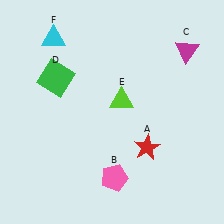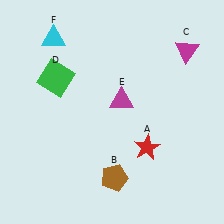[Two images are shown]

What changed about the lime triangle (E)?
In Image 1, E is lime. In Image 2, it changed to magenta.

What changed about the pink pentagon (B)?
In Image 1, B is pink. In Image 2, it changed to brown.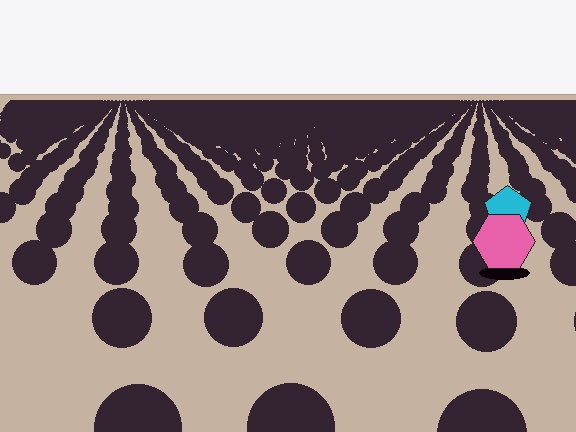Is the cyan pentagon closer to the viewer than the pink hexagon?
No. The pink hexagon is closer — you can tell from the texture gradient: the ground texture is coarser near it.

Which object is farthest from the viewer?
The cyan pentagon is farthest from the viewer. It appears smaller and the ground texture around it is denser.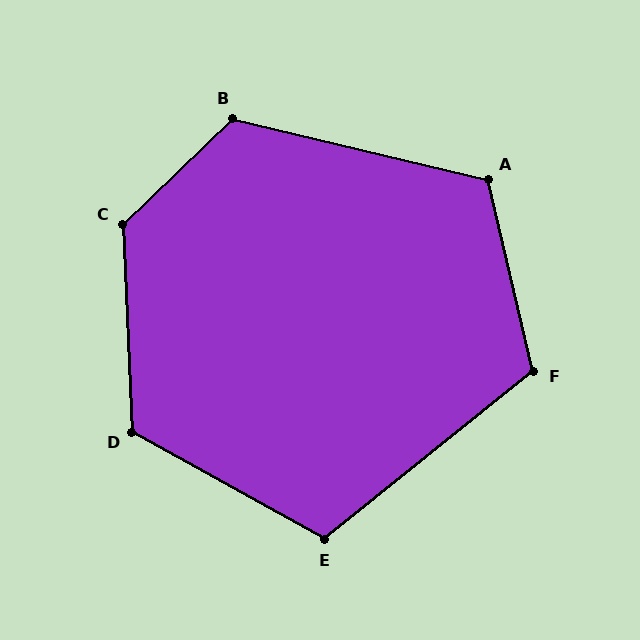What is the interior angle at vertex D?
Approximately 121 degrees (obtuse).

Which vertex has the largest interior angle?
C, at approximately 131 degrees.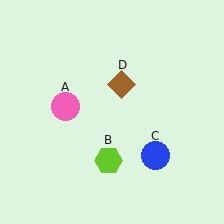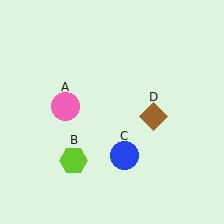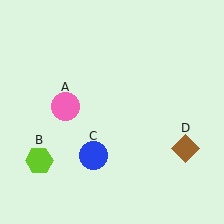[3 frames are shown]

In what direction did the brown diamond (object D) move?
The brown diamond (object D) moved down and to the right.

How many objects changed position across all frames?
3 objects changed position: lime hexagon (object B), blue circle (object C), brown diamond (object D).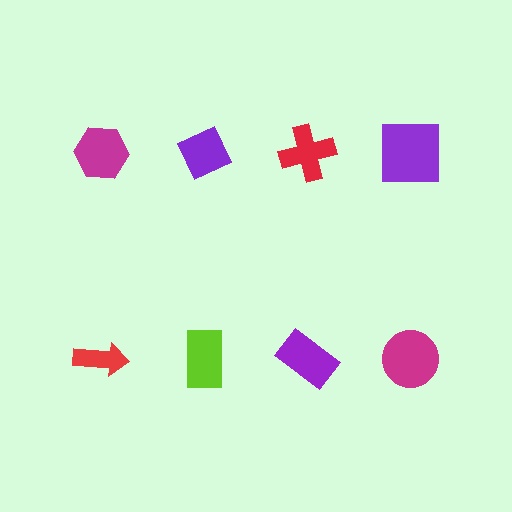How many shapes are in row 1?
4 shapes.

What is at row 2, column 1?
A red arrow.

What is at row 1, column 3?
A red cross.